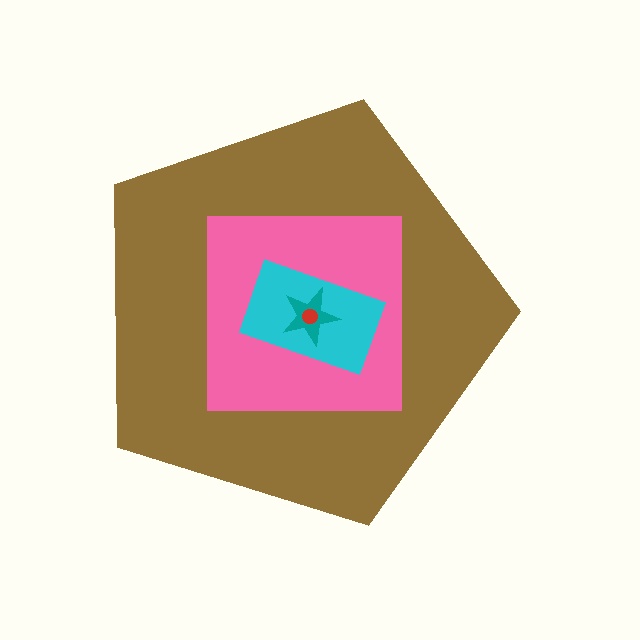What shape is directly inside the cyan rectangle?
The teal star.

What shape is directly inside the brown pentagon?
The pink square.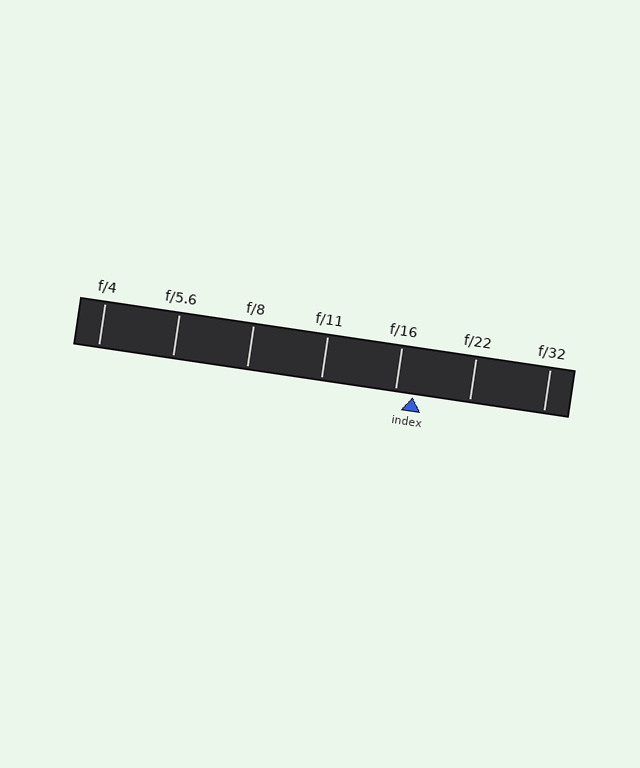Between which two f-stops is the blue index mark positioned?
The index mark is between f/16 and f/22.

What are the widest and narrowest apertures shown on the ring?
The widest aperture shown is f/4 and the narrowest is f/32.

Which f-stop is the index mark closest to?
The index mark is closest to f/16.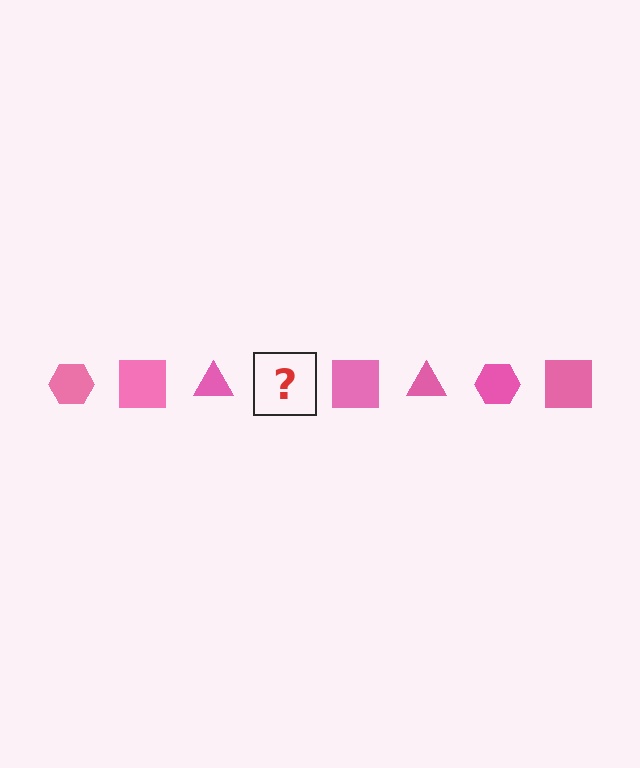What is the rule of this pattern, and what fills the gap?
The rule is that the pattern cycles through hexagon, square, triangle shapes in pink. The gap should be filled with a pink hexagon.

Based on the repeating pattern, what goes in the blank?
The blank should be a pink hexagon.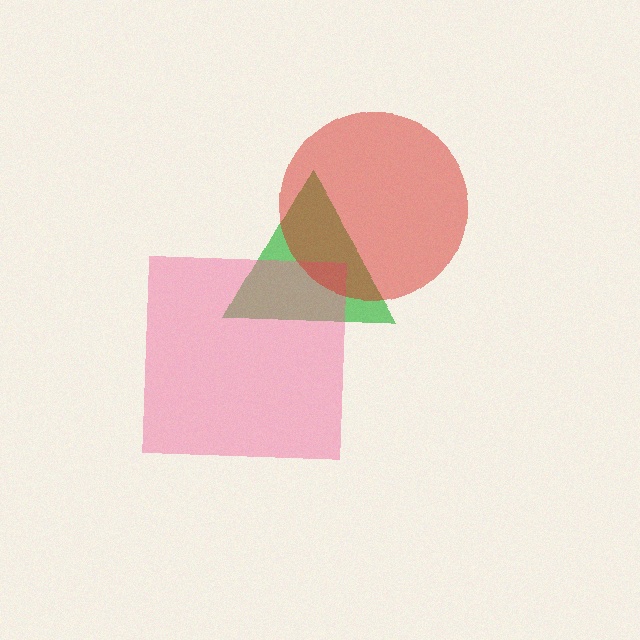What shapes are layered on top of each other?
The layered shapes are: a green triangle, a pink square, a red circle.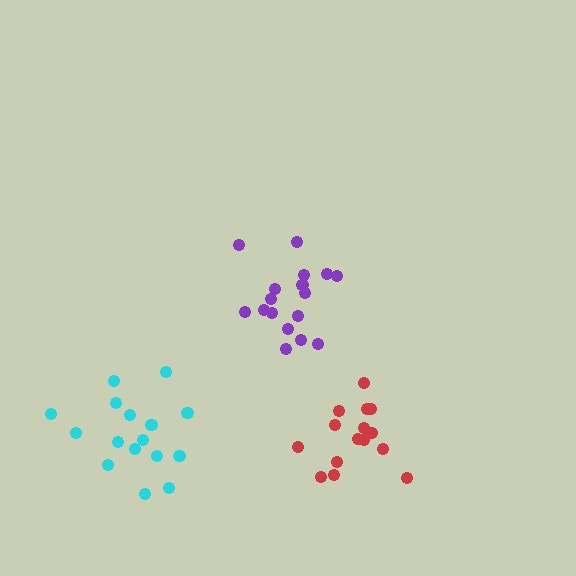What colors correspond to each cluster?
The clusters are colored: red, purple, cyan.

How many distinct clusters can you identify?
There are 3 distinct clusters.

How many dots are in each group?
Group 1: 15 dots, Group 2: 17 dots, Group 3: 16 dots (48 total).